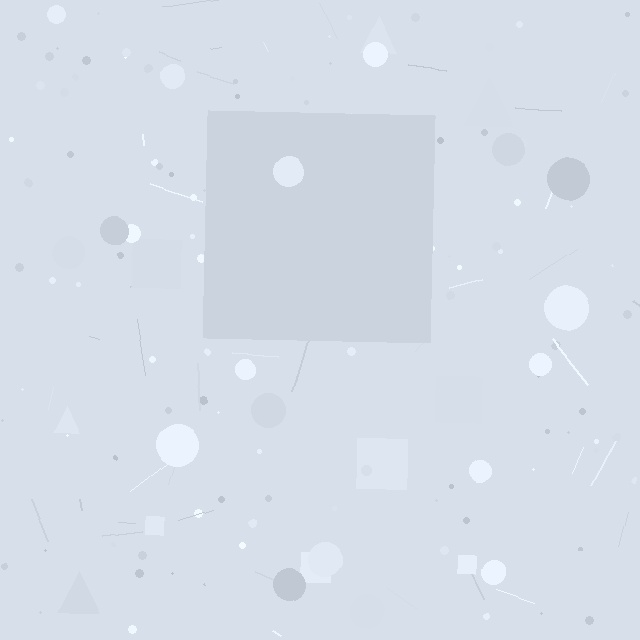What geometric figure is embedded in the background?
A square is embedded in the background.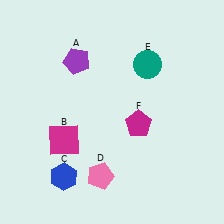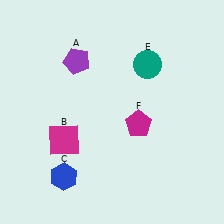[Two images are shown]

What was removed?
The pink pentagon (D) was removed in Image 2.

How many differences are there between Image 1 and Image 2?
There is 1 difference between the two images.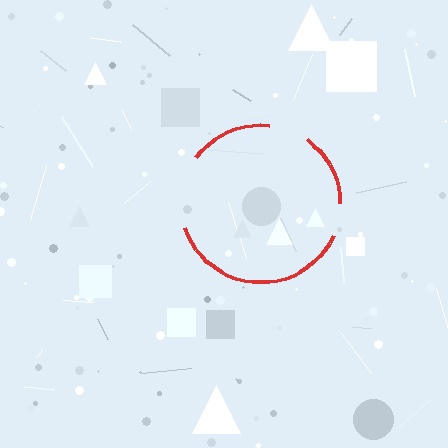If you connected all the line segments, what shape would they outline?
They would outline a circle.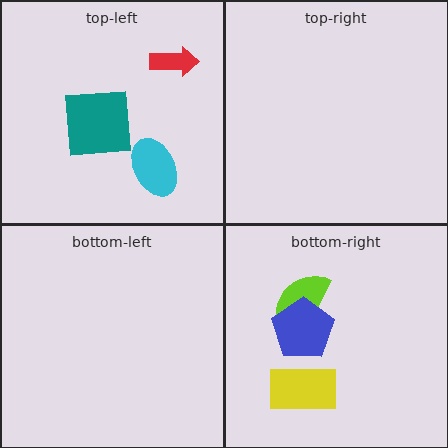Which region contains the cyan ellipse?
The top-left region.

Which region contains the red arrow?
The top-left region.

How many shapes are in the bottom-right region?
3.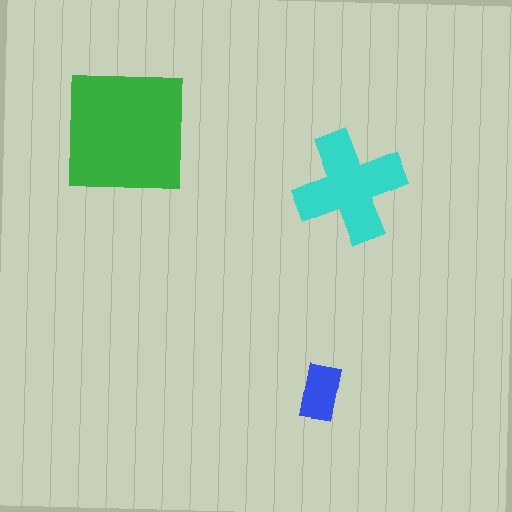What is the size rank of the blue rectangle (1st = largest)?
3rd.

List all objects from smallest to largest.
The blue rectangle, the cyan cross, the green square.